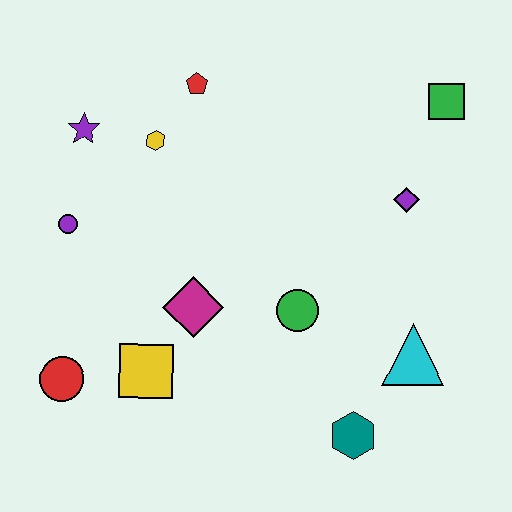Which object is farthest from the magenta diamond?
The green square is farthest from the magenta diamond.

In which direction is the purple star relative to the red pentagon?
The purple star is to the left of the red pentagon.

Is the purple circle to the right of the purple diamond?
No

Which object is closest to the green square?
The purple diamond is closest to the green square.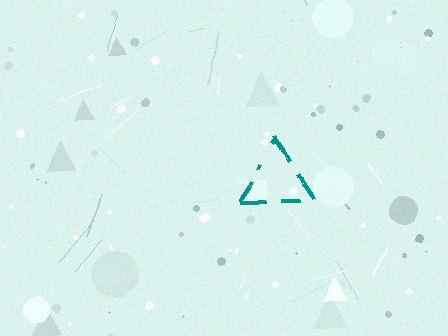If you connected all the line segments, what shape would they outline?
They would outline a triangle.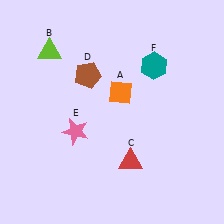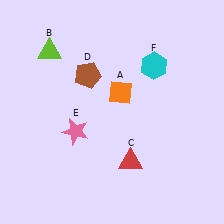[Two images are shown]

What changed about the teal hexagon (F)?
In Image 1, F is teal. In Image 2, it changed to cyan.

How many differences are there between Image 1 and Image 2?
There is 1 difference between the two images.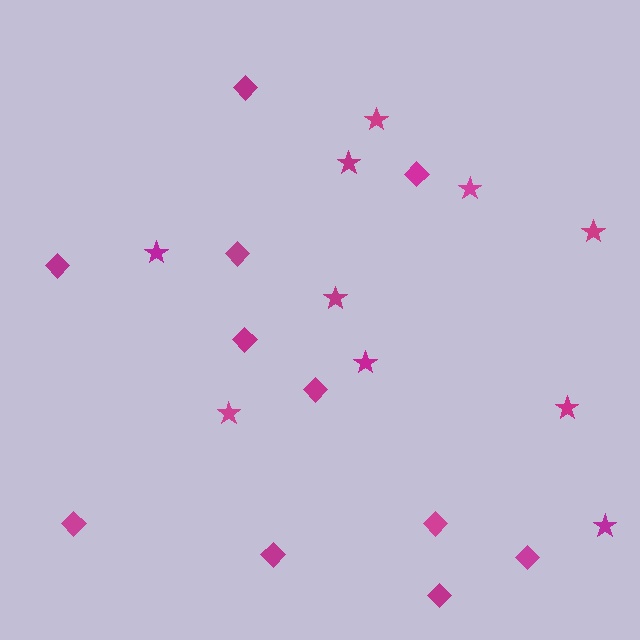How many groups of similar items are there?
There are 2 groups: one group of diamonds (11) and one group of stars (10).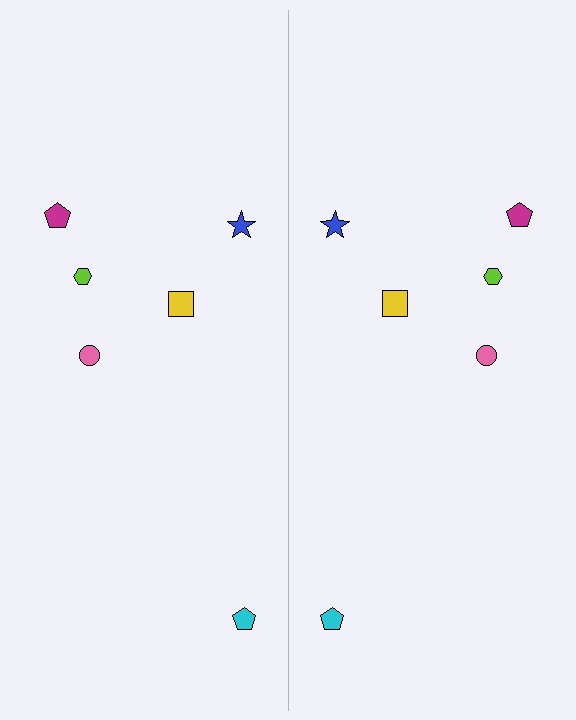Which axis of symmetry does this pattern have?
The pattern has a vertical axis of symmetry running through the center of the image.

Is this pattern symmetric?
Yes, this pattern has bilateral (reflection) symmetry.